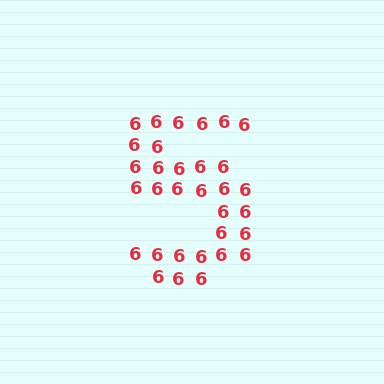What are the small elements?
The small elements are digit 6's.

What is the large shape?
The large shape is the digit 5.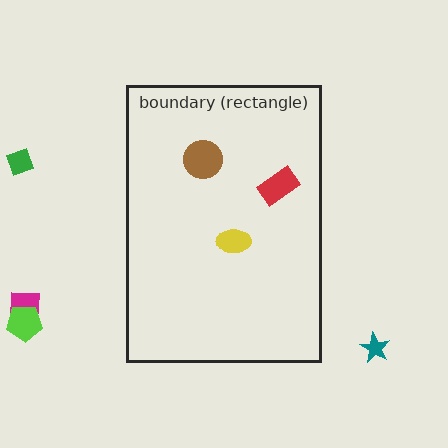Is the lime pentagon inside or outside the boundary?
Outside.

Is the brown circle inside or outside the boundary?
Inside.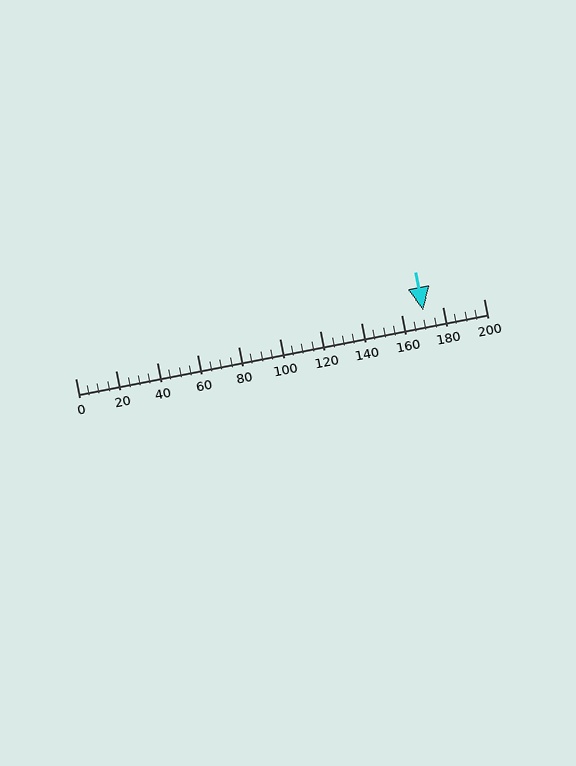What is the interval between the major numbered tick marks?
The major tick marks are spaced 20 units apart.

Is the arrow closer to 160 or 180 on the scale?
The arrow is closer to 180.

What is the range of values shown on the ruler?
The ruler shows values from 0 to 200.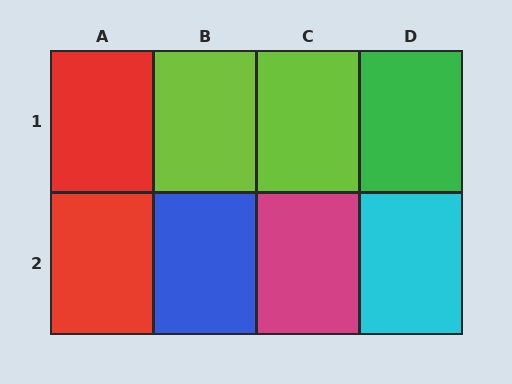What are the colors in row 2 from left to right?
Red, blue, magenta, cyan.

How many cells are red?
2 cells are red.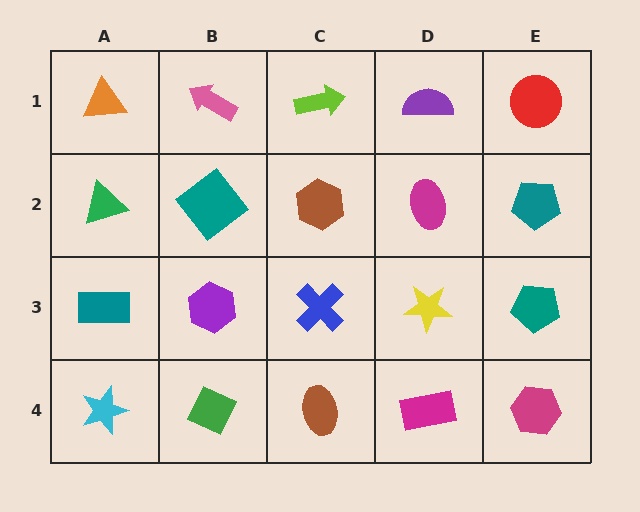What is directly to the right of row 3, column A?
A purple hexagon.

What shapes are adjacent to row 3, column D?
A magenta ellipse (row 2, column D), a magenta rectangle (row 4, column D), a blue cross (row 3, column C), a teal pentagon (row 3, column E).